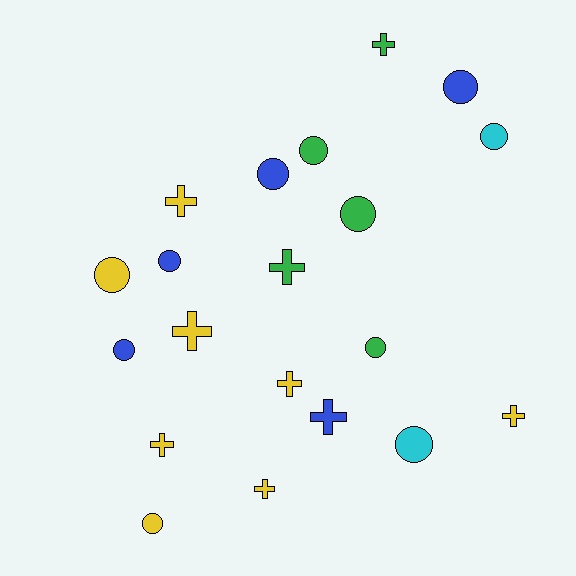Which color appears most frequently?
Yellow, with 8 objects.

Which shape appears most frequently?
Circle, with 11 objects.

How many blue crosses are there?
There is 1 blue cross.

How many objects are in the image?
There are 20 objects.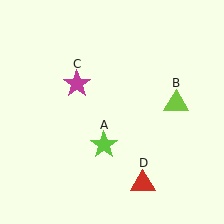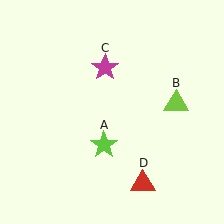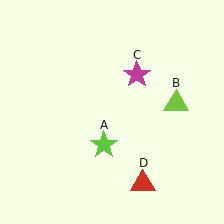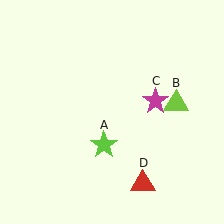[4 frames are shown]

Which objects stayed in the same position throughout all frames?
Lime star (object A) and lime triangle (object B) and red triangle (object D) remained stationary.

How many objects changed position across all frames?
1 object changed position: magenta star (object C).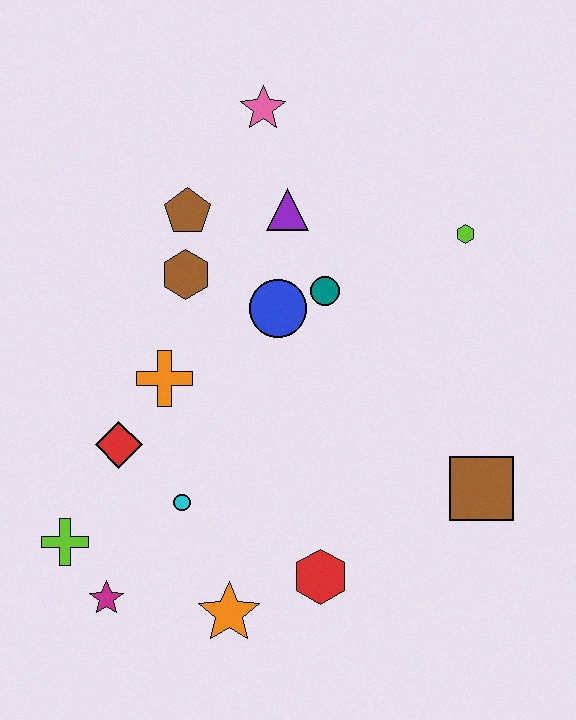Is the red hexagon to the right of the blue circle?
Yes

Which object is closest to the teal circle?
The blue circle is closest to the teal circle.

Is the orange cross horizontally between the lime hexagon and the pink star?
No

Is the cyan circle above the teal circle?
No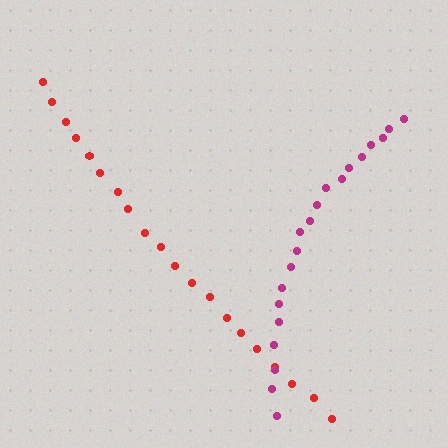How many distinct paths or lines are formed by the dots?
There are 2 distinct paths.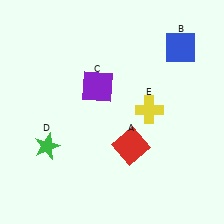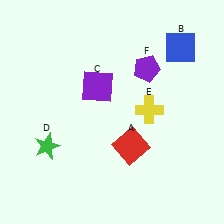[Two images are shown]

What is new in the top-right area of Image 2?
A purple pentagon (F) was added in the top-right area of Image 2.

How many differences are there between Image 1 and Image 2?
There is 1 difference between the two images.